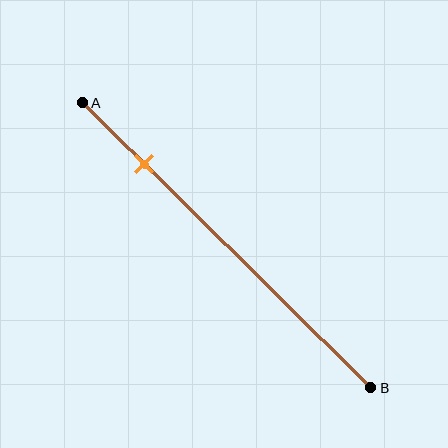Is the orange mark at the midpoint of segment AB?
No, the mark is at about 20% from A, not at the 50% midpoint.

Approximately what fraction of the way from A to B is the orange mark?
The orange mark is approximately 20% of the way from A to B.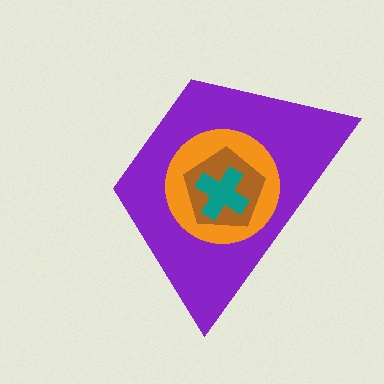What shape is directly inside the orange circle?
The brown pentagon.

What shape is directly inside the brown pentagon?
The teal cross.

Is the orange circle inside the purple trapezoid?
Yes.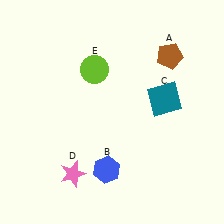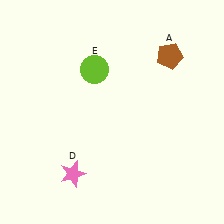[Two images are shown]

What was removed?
The teal square (C), the blue hexagon (B) were removed in Image 2.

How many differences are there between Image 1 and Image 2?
There are 2 differences between the two images.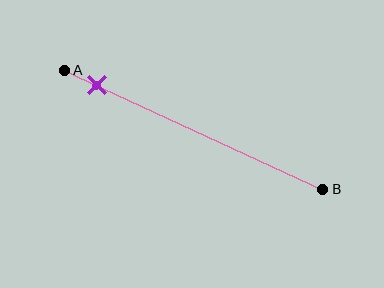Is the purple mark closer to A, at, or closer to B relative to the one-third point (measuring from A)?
The purple mark is closer to point A than the one-third point of segment AB.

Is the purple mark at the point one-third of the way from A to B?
No, the mark is at about 15% from A, not at the 33% one-third point.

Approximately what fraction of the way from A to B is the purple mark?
The purple mark is approximately 15% of the way from A to B.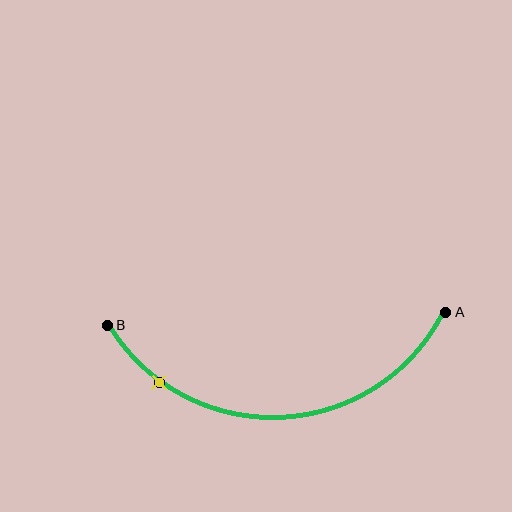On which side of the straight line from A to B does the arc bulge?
The arc bulges below the straight line connecting A and B.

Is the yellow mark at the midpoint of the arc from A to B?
No. The yellow mark lies on the arc but is closer to endpoint B. The arc midpoint would be at the point on the curve equidistant along the arc from both A and B.